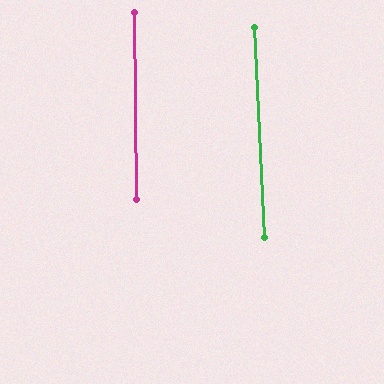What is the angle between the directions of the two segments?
Approximately 2 degrees.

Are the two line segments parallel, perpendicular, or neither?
Parallel — their directions differ by only 2.0°.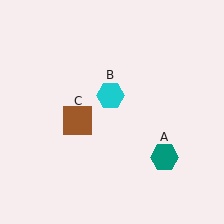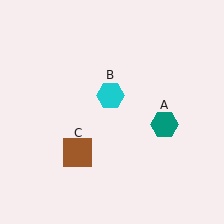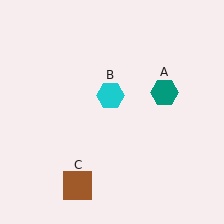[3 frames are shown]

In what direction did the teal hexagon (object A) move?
The teal hexagon (object A) moved up.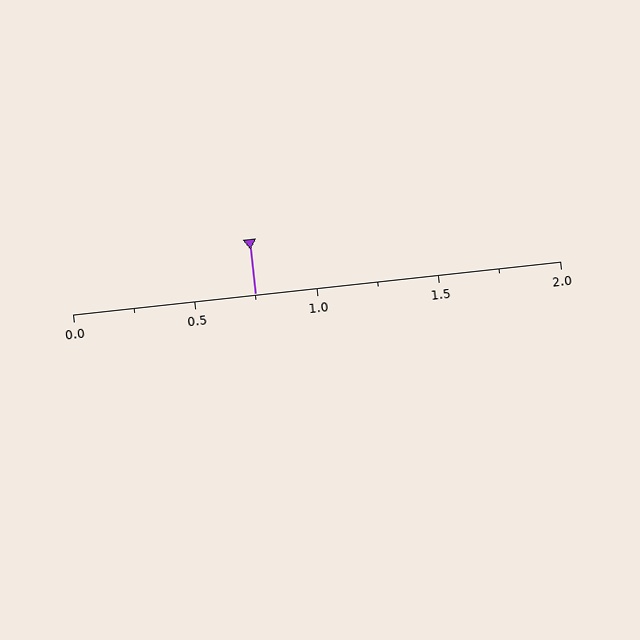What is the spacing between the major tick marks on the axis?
The major ticks are spaced 0.5 apart.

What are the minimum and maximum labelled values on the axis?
The axis runs from 0.0 to 2.0.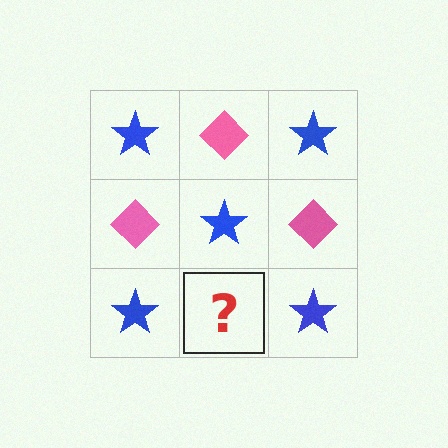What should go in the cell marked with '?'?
The missing cell should contain a pink diamond.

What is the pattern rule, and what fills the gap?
The rule is that it alternates blue star and pink diamond in a checkerboard pattern. The gap should be filled with a pink diamond.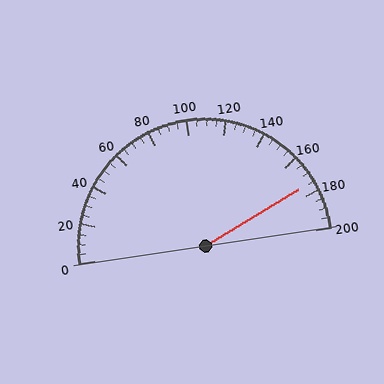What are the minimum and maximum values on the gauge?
The gauge ranges from 0 to 200.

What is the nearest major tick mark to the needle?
The nearest major tick mark is 180.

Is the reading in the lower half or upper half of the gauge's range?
The reading is in the upper half of the range (0 to 200).